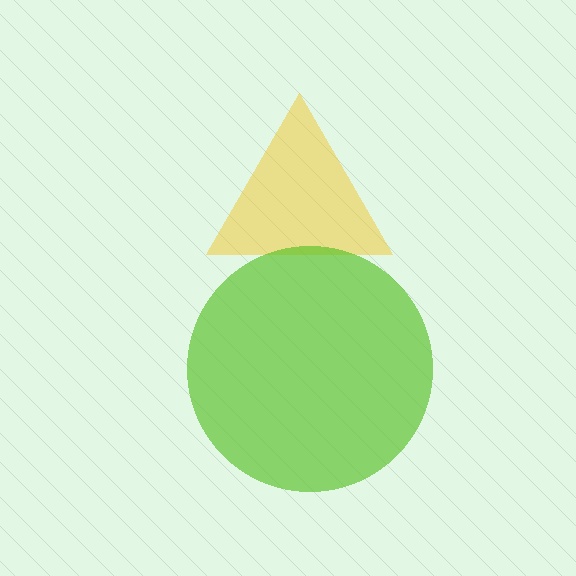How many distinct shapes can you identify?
There are 2 distinct shapes: a yellow triangle, a lime circle.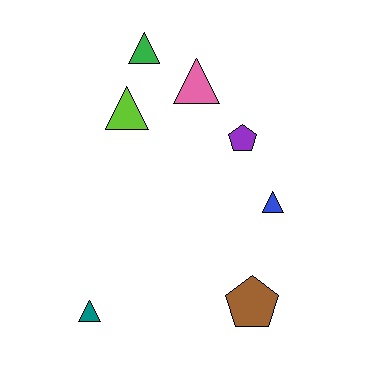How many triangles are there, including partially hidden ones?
There are 5 triangles.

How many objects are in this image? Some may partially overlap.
There are 7 objects.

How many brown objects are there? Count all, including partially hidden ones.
There is 1 brown object.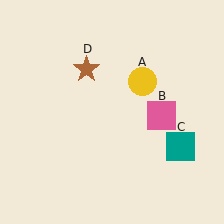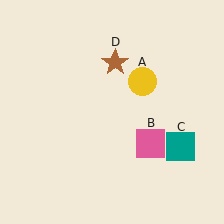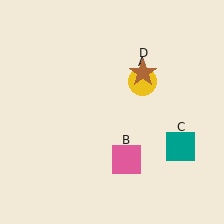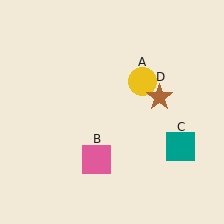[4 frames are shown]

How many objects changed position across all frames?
2 objects changed position: pink square (object B), brown star (object D).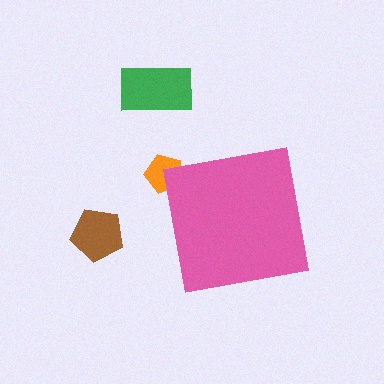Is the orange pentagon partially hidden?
Yes, the orange pentagon is partially hidden behind the pink square.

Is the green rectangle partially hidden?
No, the green rectangle is fully visible.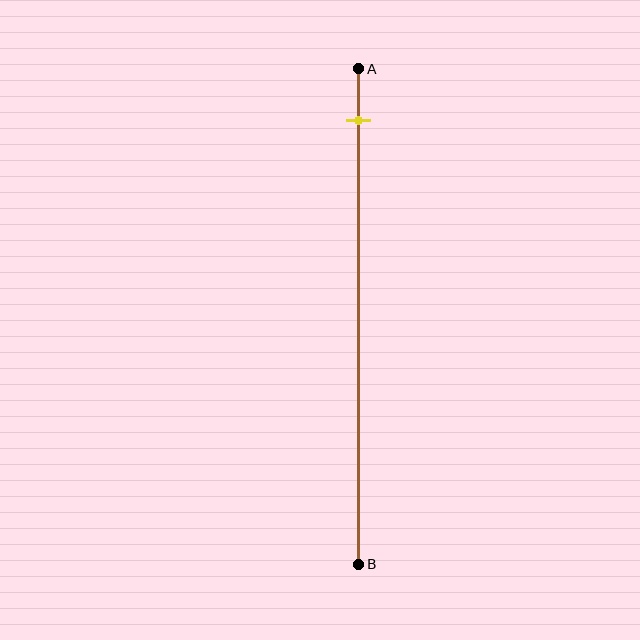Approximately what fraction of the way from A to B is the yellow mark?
The yellow mark is approximately 10% of the way from A to B.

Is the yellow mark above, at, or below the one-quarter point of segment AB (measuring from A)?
The yellow mark is above the one-quarter point of segment AB.